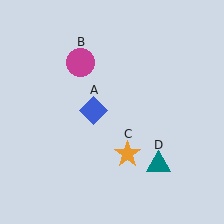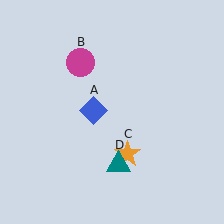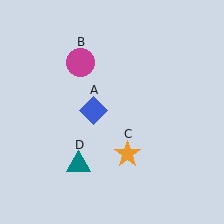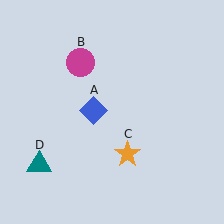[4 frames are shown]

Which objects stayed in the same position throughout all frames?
Blue diamond (object A) and magenta circle (object B) and orange star (object C) remained stationary.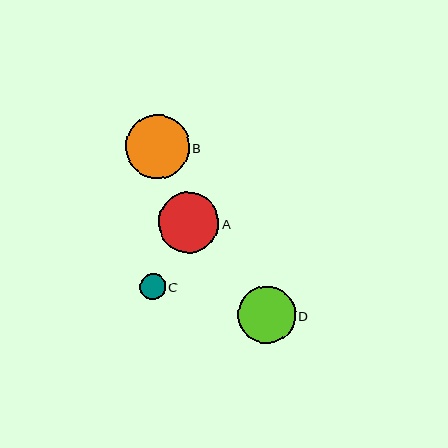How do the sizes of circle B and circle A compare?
Circle B and circle A are approximately the same size.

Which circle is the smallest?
Circle C is the smallest with a size of approximately 26 pixels.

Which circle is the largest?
Circle B is the largest with a size of approximately 64 pixels.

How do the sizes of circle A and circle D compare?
Circle A and circle D are approximately the same size.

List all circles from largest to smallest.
From largest to smallest: B, A, D, C.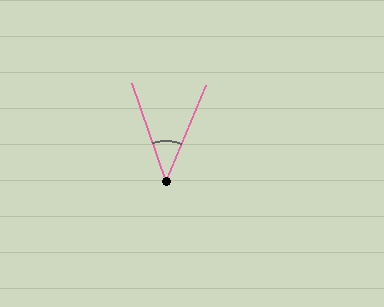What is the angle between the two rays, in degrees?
Approximately 42 degrees.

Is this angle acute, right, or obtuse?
It is acute.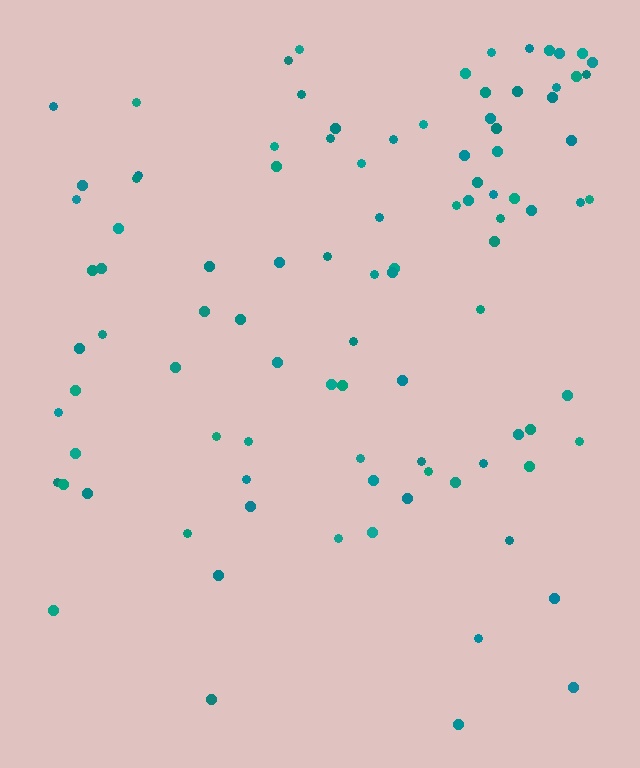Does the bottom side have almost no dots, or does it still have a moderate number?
Still a moderate number, just noticeably fewer than the top.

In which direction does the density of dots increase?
From bottom to top, with the top side densest.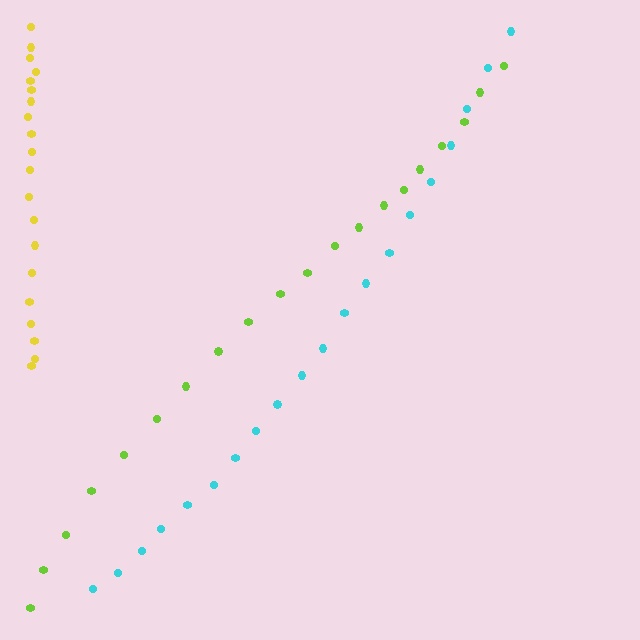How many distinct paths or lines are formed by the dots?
There are 3 distinct paths.